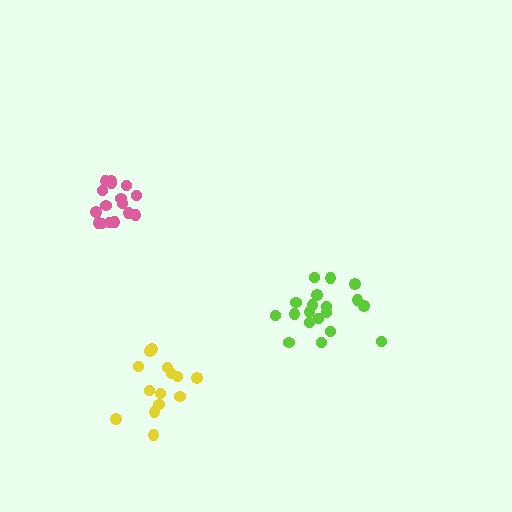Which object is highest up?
The pink cluster is topmost.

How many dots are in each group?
Group 1: 14 dots, Group 2: 19 dots, Group 3: 16 dots (49 total).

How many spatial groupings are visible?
There are 3 spatial groupings.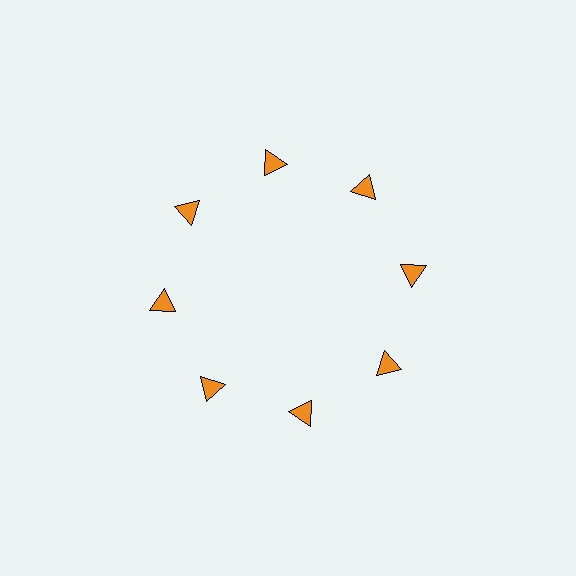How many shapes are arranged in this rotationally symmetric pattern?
There are 8 shapes, arranged in 8 groups of 1.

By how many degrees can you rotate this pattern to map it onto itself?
The pattern maps onto itself every 45 degrees of rotation.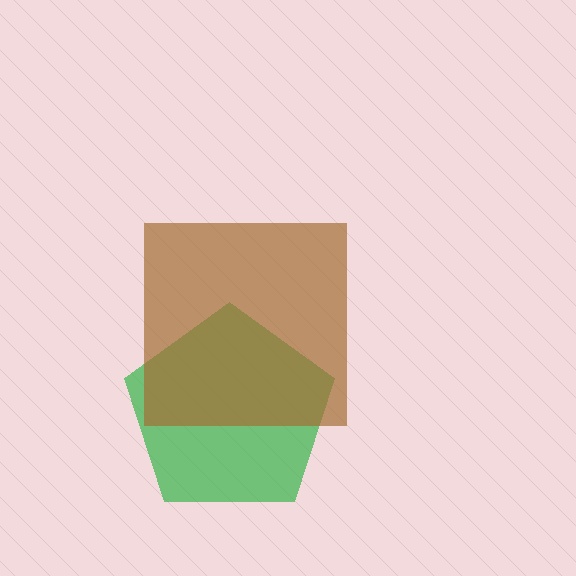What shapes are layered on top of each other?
The layered shapes are: a green pentagon, a brown square.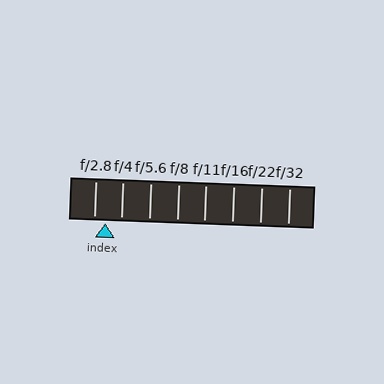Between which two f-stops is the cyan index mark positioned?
The index mark is between f/2.8 and f/4.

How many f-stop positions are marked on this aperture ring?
There are 8 f-stop positions marked.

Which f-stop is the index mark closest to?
The index mark is closest to f/2.8.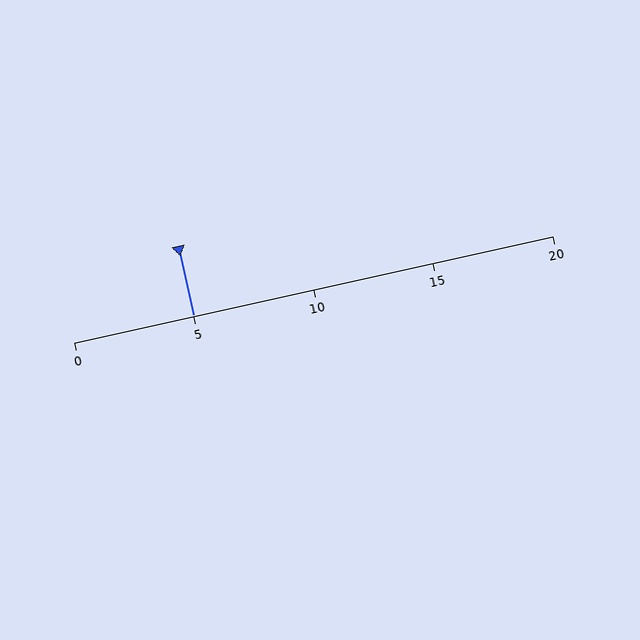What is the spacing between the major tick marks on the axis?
The major ticks are spaced 5 apart.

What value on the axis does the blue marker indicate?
The marker indicates approximately 5.